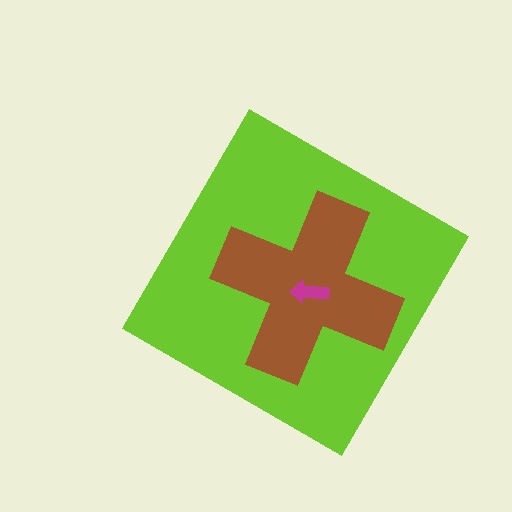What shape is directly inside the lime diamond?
The brown cross.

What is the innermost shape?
The magenta arrow.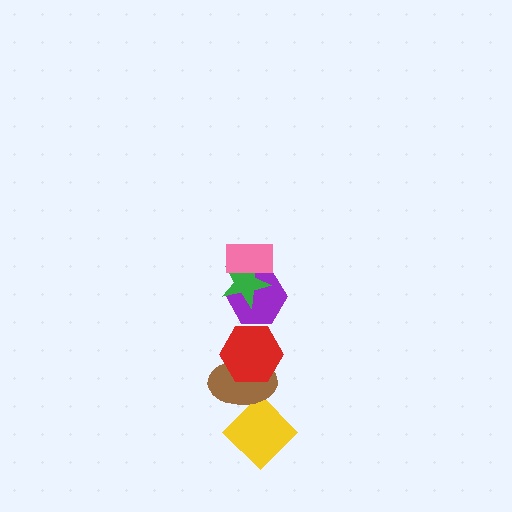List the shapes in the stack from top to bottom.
From top to bottom: the pink rectangle, the green star, the purple hexagon, the red hexagon, the brown ellipse, the yellow diamond.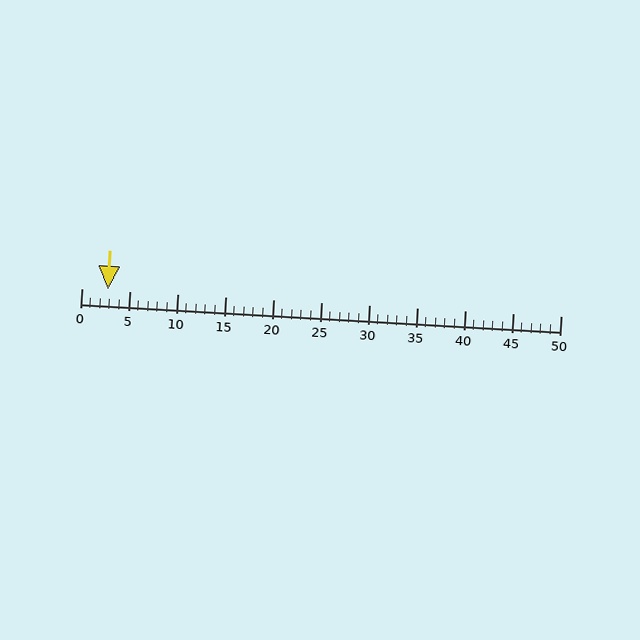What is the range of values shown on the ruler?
The ruler shows values from 0 to 50.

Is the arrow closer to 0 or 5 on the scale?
The arrow is closer to 5.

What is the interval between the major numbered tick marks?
The major tick marks are spaced 5 units apart.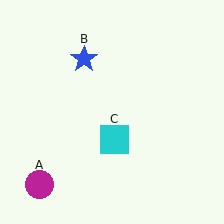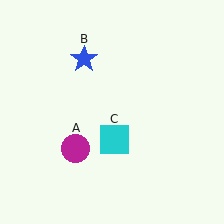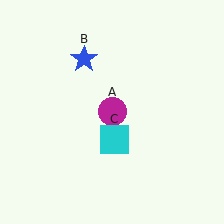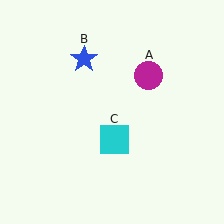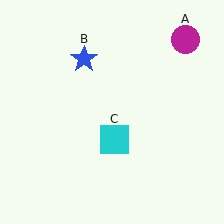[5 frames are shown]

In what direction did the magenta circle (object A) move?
The magenta circle (object A) moved up and to the right.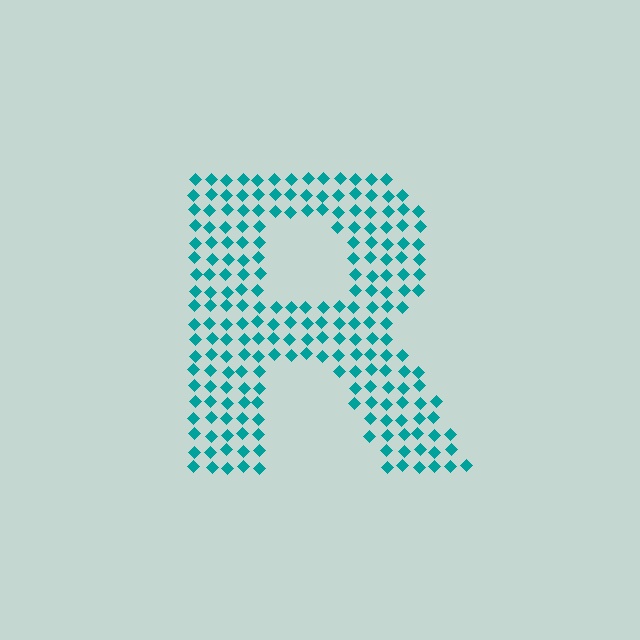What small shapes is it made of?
It is made of small diamonds.